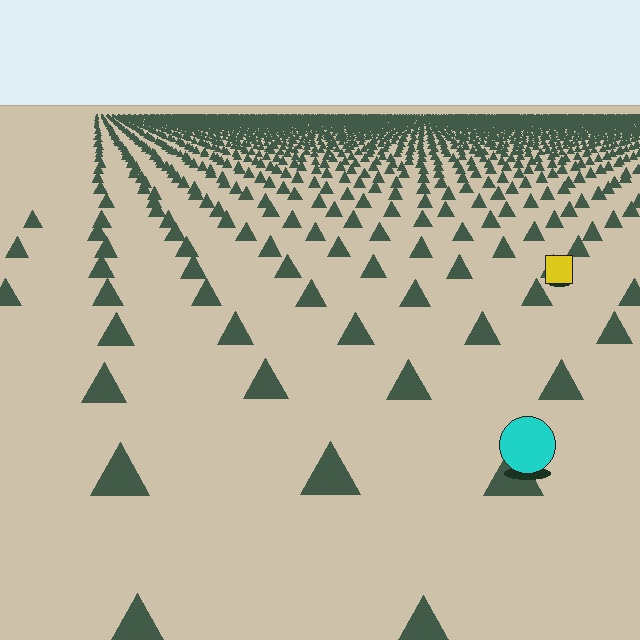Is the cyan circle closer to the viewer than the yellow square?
Yes. The cyan circle is closer — you can tell from the texture gradient: the ground texture is coarser near it.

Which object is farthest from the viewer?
The yellow square is farthest from the viewer. It appears smaller and the ground texture around it is denser.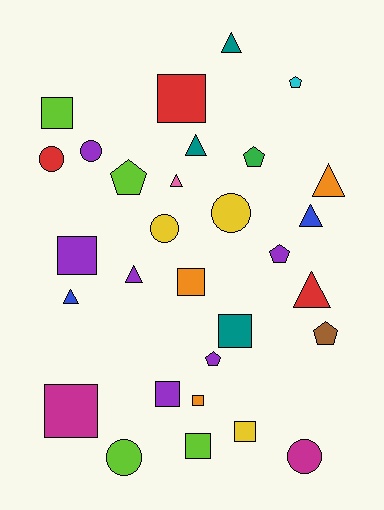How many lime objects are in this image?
There are 4 lime objects.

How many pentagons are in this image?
There are 6 pentagons.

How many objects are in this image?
There are 30 objects.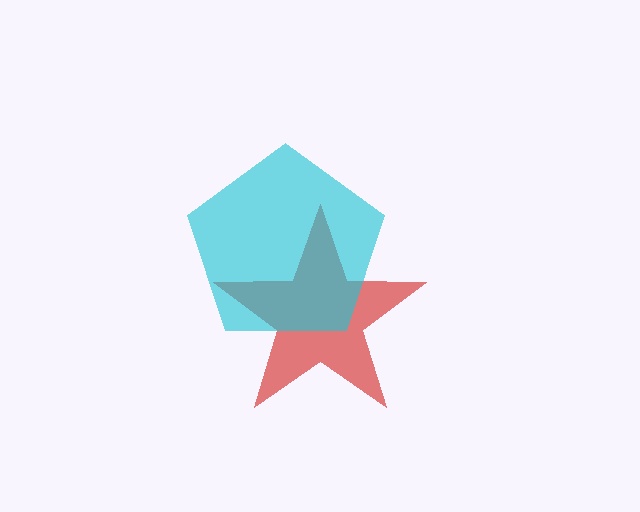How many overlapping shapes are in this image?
There are 2 overlapping shapes in the image.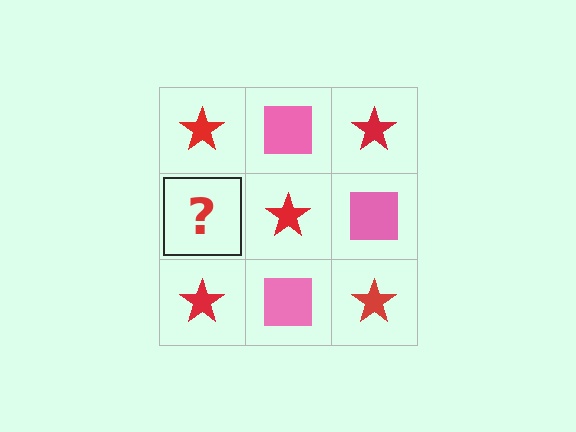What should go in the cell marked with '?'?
The missing cell should contain a pink square.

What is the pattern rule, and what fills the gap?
The rule is that it alternates red star and pink square in a checkerboard pattern. The gap should be filled with a pink square.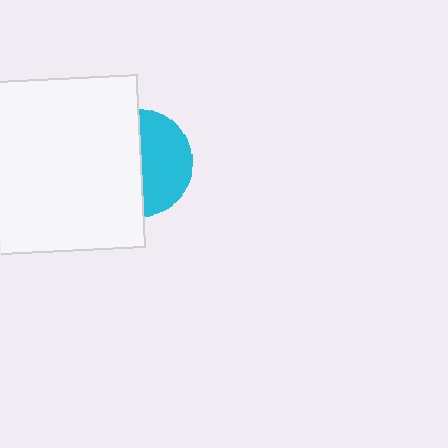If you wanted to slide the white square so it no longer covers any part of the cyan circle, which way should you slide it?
Slide it left — that is the most direct way to separate the two shapes.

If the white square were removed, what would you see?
You would see the complete cyan circle.